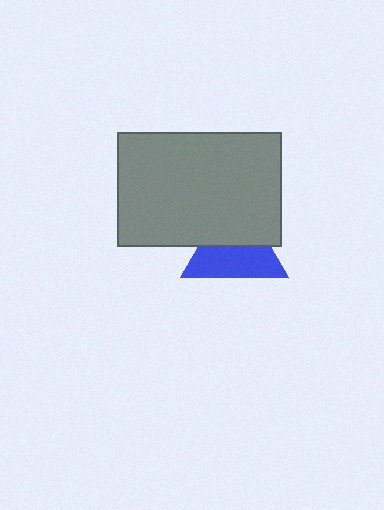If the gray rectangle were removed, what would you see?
You would see the complete blue triangle.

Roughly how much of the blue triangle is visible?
About half of it is visible (roughly 54%).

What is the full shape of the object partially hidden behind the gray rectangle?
The partially hidden object is a blue triangle.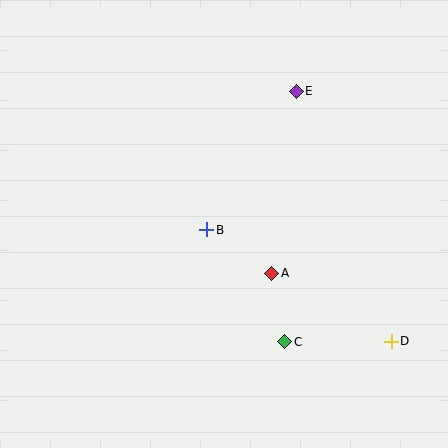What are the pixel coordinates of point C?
Point C is at (285, 342).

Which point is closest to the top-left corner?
Point B is closest to the top-left corner.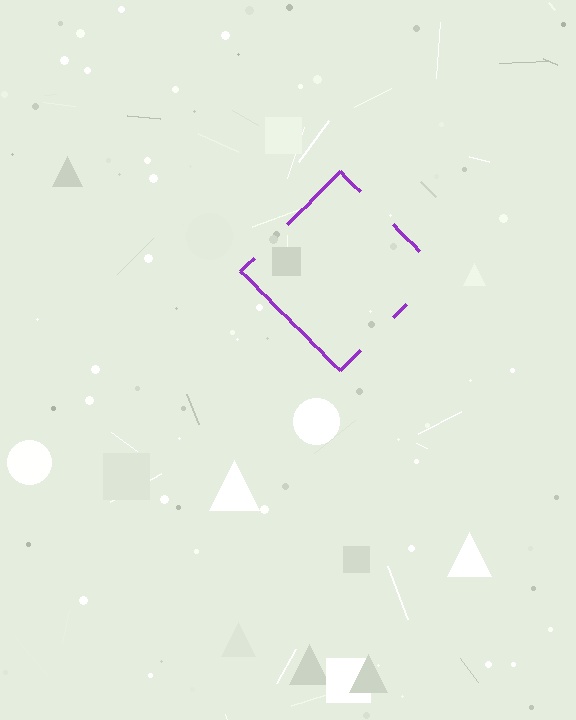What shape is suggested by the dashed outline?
The dashed outline suggests a diamond.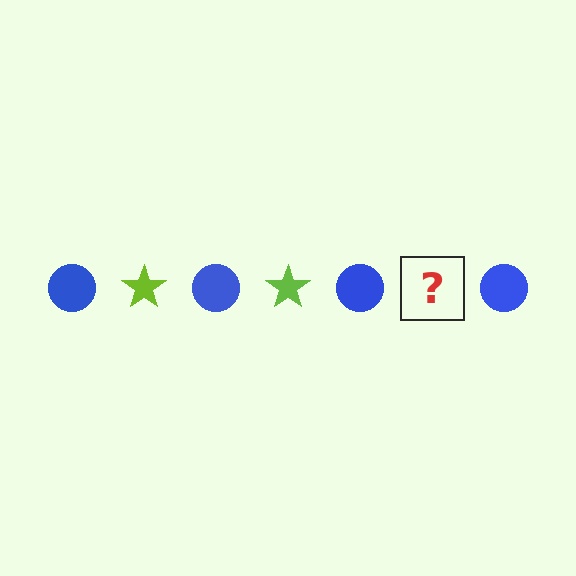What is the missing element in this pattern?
The missing element is a lime star.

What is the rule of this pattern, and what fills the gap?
The rule is that the pattern alternates between blue circle and lime star. The gap should be filled with a lime star.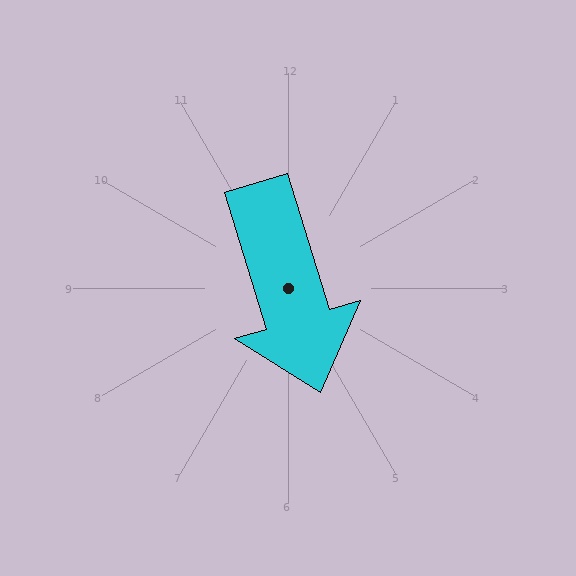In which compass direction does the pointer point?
South.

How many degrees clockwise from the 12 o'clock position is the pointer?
Approximately 163 degrees.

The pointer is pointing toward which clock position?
Roughly 5 o'clock.